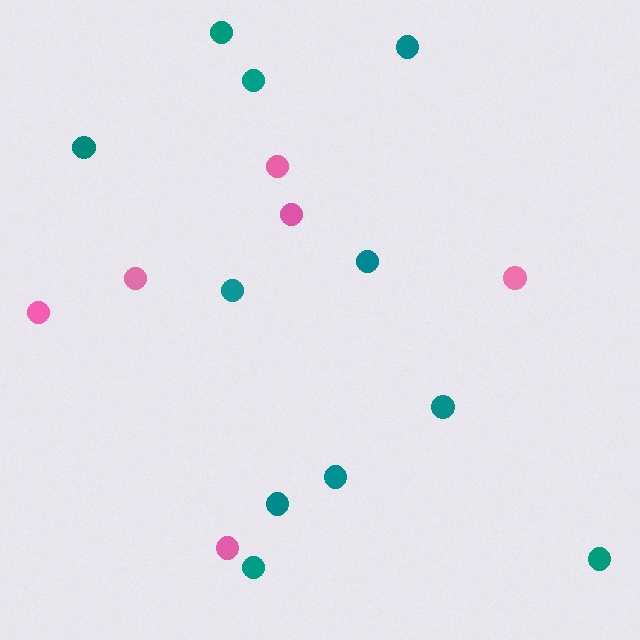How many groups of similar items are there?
There are 2 groups: one group of teal circles (11) and one group of pink circles (6).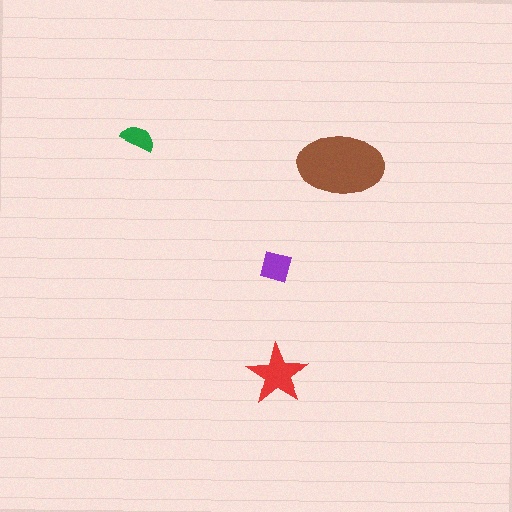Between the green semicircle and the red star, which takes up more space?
The red star.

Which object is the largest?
The brown ellipse.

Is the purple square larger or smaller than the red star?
Smaller.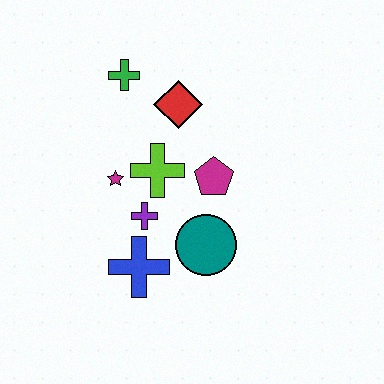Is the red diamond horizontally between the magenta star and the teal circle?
Yes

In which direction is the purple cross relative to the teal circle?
The purple cross is to the left of the teal circle.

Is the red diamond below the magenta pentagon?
No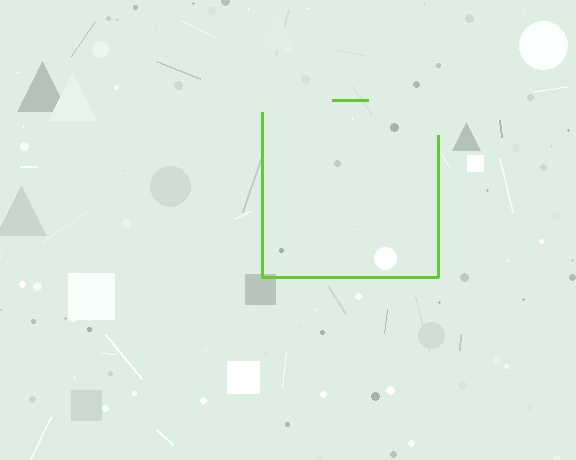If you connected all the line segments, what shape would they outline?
They would outline a square.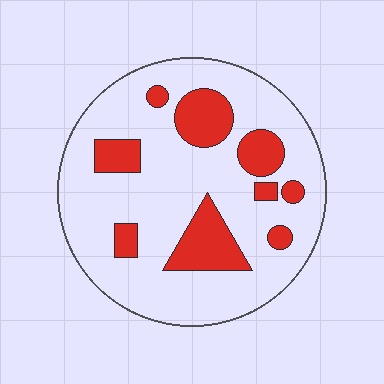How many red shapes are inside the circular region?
9.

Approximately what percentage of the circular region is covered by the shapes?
Approximately 20%.